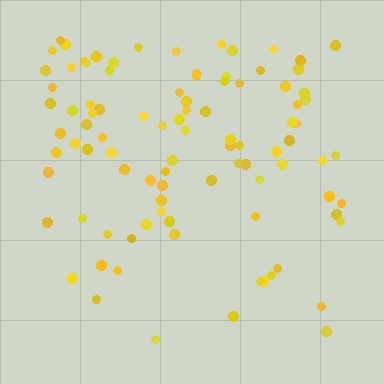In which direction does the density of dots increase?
From bottom to top, with the top side densest.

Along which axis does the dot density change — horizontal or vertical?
Vertical.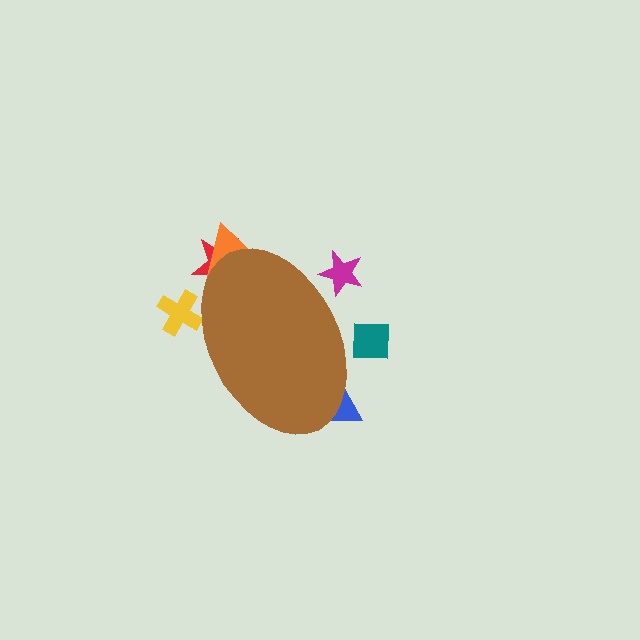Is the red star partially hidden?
Yes, the red star is partially hidden behind the brown ellipse.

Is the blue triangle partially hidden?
Yes, the blue triangle is partially hidden behind the brown ellipse.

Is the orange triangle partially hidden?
Yes, the orange triangle is partially hidden behind the brown ellipse.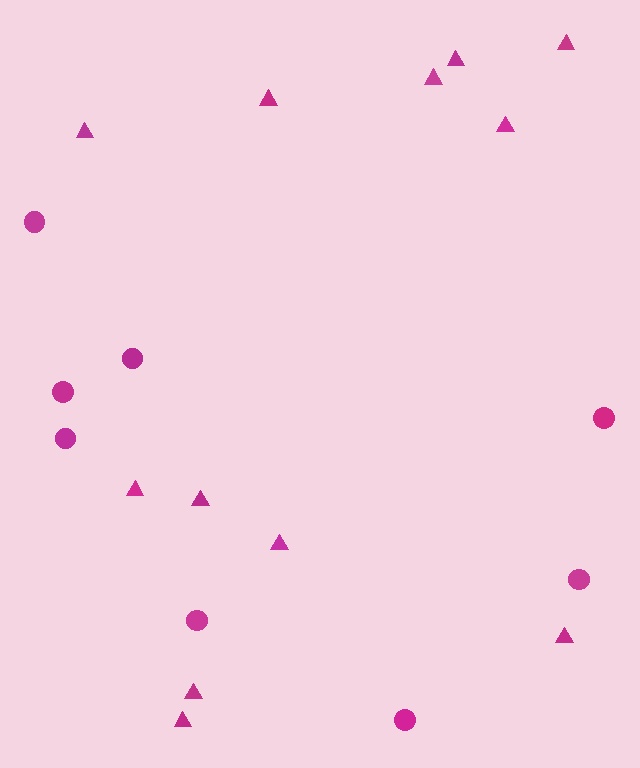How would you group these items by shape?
There are 2 groups: one group of triangles (12) and one group of circles (8).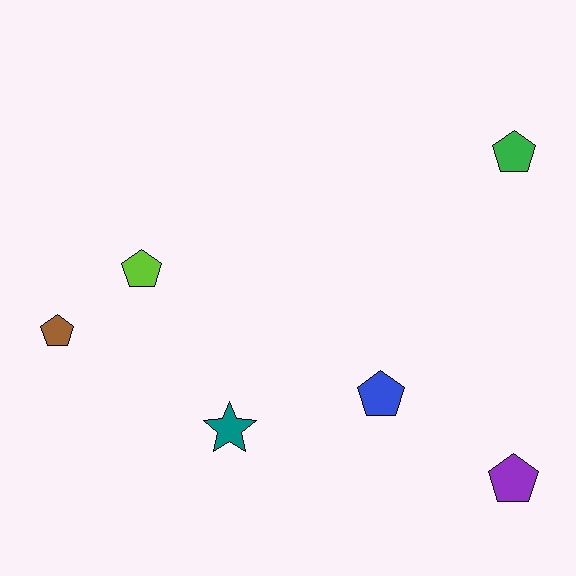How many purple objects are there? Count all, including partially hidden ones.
There is 1 purple object.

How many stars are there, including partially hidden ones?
There is 1 star.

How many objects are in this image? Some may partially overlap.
There are 6 objects.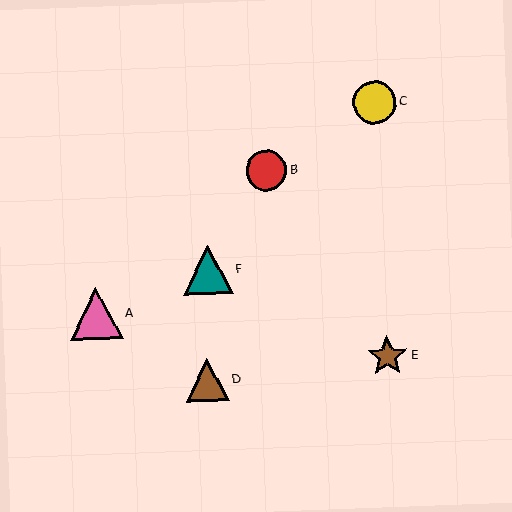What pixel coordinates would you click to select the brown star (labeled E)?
Click at (387, 356) to select the brown star E.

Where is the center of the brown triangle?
The center of the brown triangle is at (207, 380).